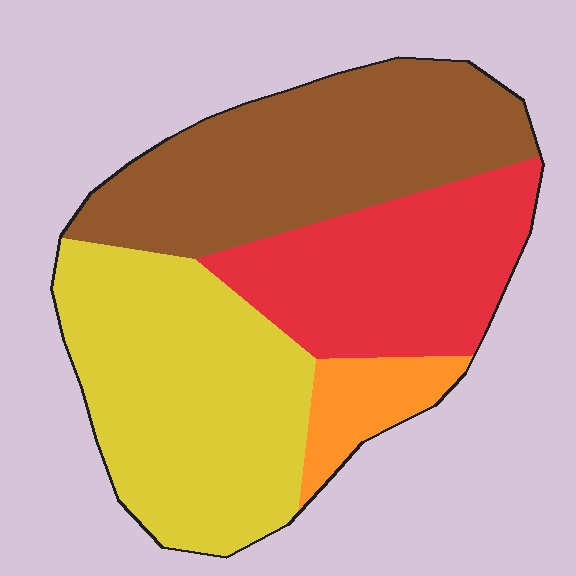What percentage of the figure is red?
Red covers roughly 25% of the figure.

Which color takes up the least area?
Orange, at roughly 5%.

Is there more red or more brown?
Brown.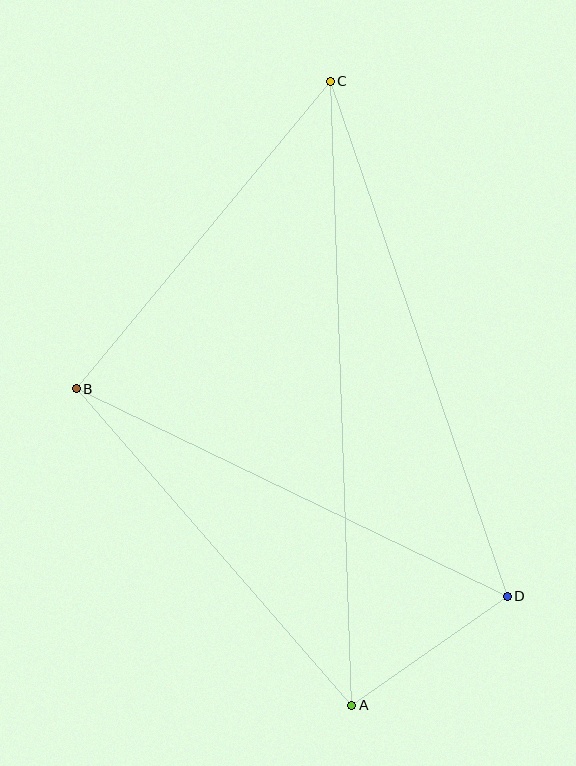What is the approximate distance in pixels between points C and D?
The distance between C and D is approximately 545 pixels.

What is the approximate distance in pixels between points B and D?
The distance between B and D is approximately 478 pixels.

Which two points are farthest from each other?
Points A and C are farthest from each other.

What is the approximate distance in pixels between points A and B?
The distance between A and B is approximately 420 pixels.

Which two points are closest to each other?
Points A and D are closest to each other.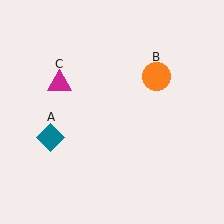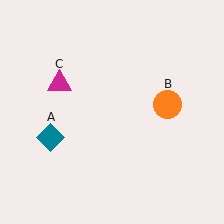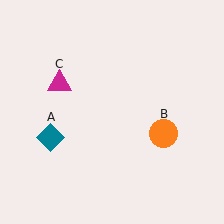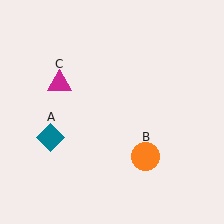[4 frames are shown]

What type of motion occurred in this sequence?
The orange circle (object B) rotated clockwise around the center of the scene.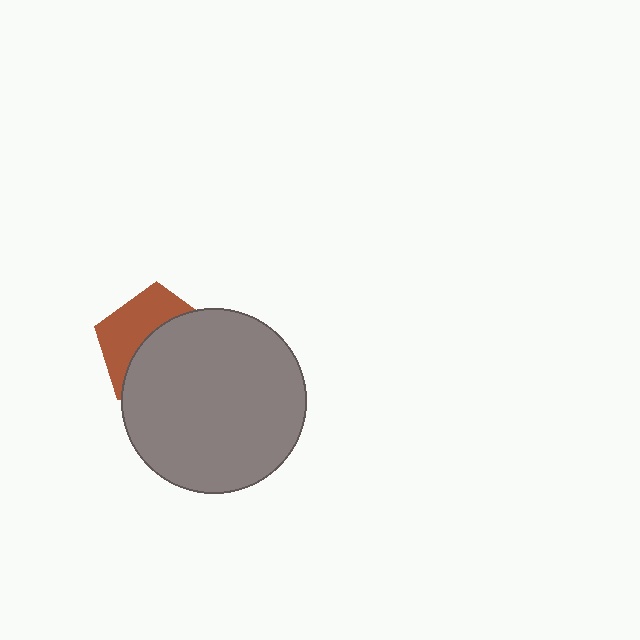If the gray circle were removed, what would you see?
You would see the complete brown pentagon.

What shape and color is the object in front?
The object in front is a gray circle.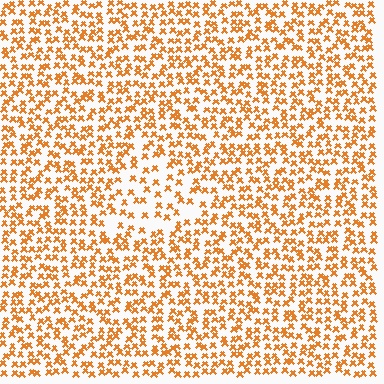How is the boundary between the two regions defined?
The boundary is defined by a change in element density (approximately 1.8x ratio). All elements are the same color, size, and shape.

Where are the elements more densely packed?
The elements are more densely packed outside the triangle boundary.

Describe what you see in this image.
The image contains small orange elements arranged at two different densities. A triangle-shaped region is visible where the elements are less densely packed than the surrounding area.